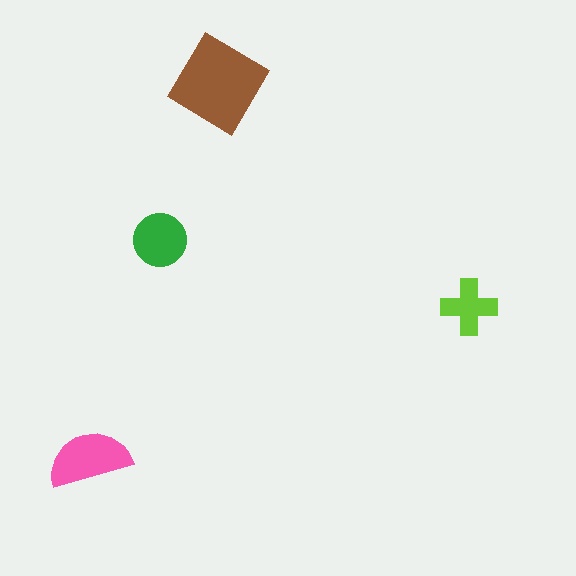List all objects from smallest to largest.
The lime cross, the green circle, the pink semicircle, the brown diamond.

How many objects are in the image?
There are 4 objects in the image.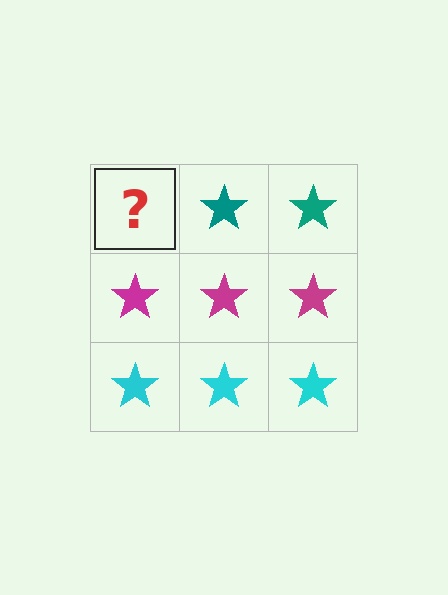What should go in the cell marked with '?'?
The missing cell should contain a teal star.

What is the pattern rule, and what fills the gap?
The rule is that each row has a consistent color. The gap should be filled with a teal star.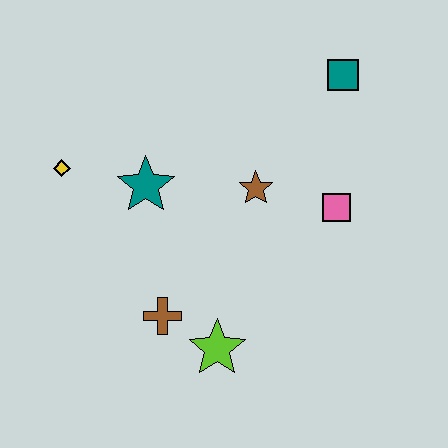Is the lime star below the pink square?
Yes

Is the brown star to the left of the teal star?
No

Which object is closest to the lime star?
The brown cross is closest to the lime star.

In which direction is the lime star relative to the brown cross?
The lime star is to the right of the brown cross.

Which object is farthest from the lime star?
The teal square is farthest from the lime star.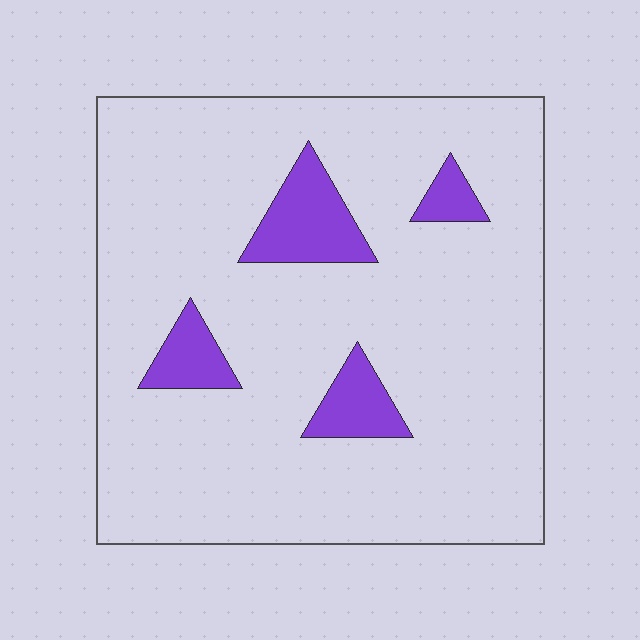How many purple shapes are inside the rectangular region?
4.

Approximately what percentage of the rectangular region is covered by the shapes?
Approximately 10%.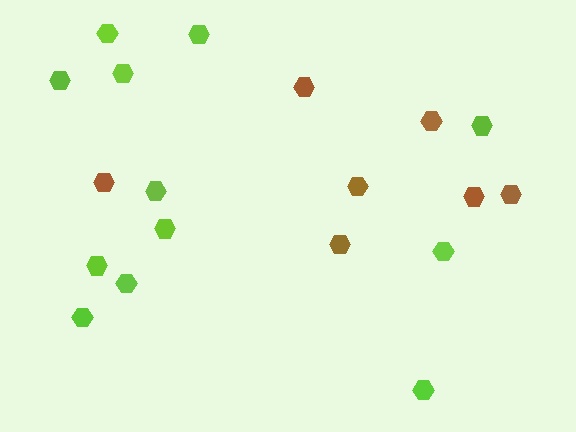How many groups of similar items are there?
There are 2 groups: one group of lime hexagons (12) and one group of brown hexagons (7).